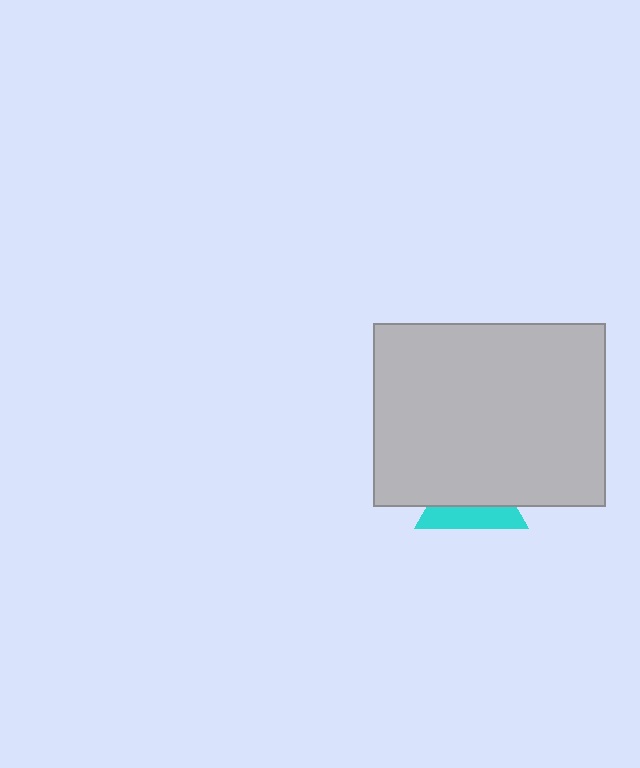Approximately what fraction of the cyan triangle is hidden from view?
Roughly 61% of the cyan triangle is hidden behind the light gray rectangle.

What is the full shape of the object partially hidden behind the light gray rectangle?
The partially hidden object is a cyan triangle.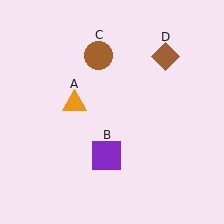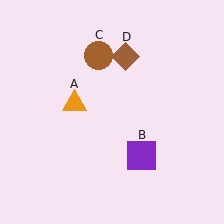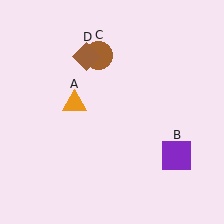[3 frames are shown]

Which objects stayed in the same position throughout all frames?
Orange triangle (object A) and brown circle (object C) remained stationary.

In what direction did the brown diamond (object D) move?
The brown diamond (object D) moved left.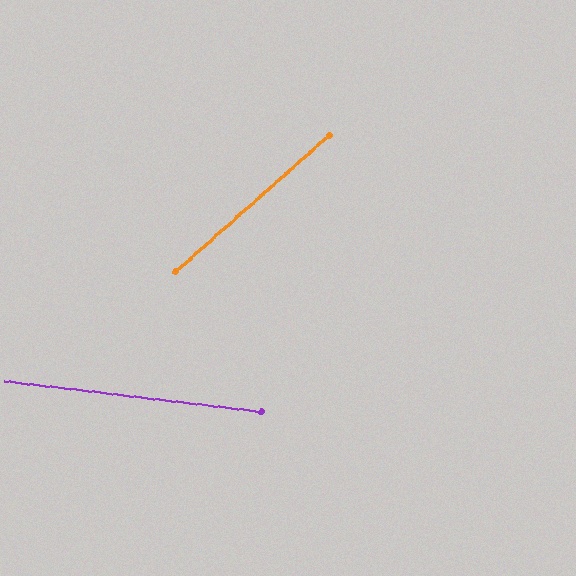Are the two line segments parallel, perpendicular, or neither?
Neither parallel nor perpendicular — they differ by about 49°.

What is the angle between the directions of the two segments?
Approximately 49 degrees.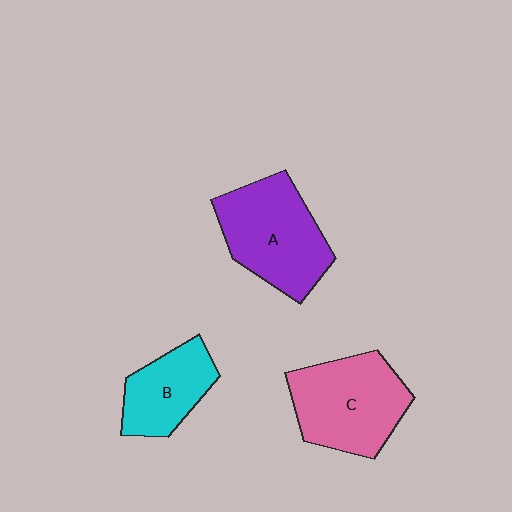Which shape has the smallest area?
Shape B (cyan).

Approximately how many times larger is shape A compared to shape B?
Approximately 1.5 times.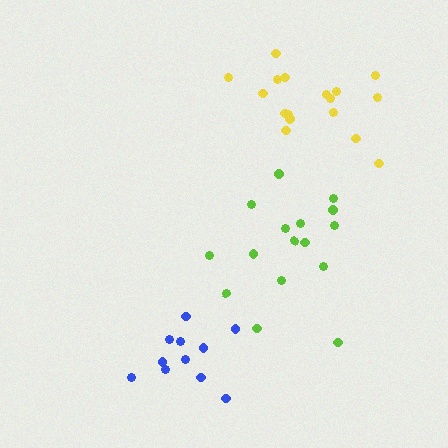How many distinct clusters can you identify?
There are 3 distinct clusters.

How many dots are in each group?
Group 1: 11 dots, Group 2: 17 dots, Group 3: 16 dots (44 total).